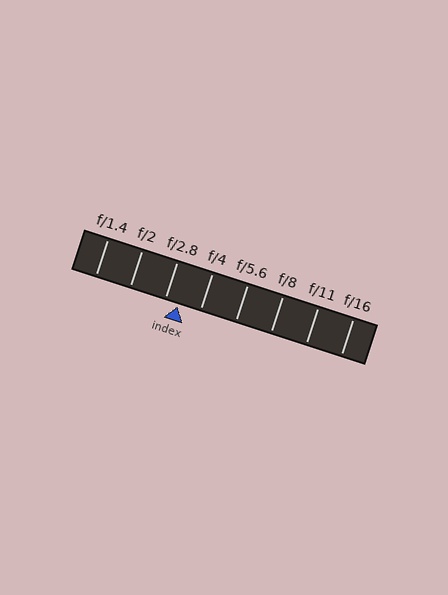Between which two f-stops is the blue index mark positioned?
The index mark is between f/2.8 and f/4.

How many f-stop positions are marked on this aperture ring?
There are 8 f-stop positions marked.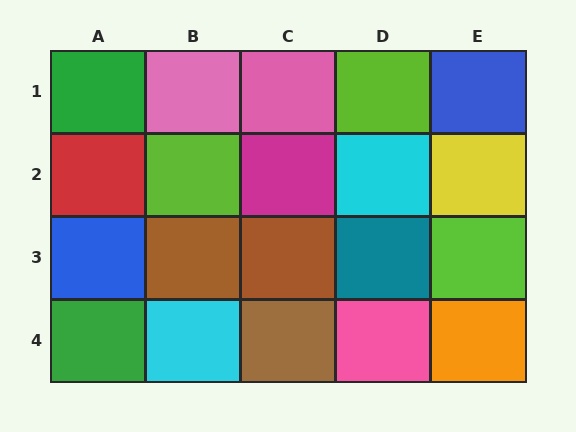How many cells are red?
1 cell is red.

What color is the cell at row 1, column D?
Lime.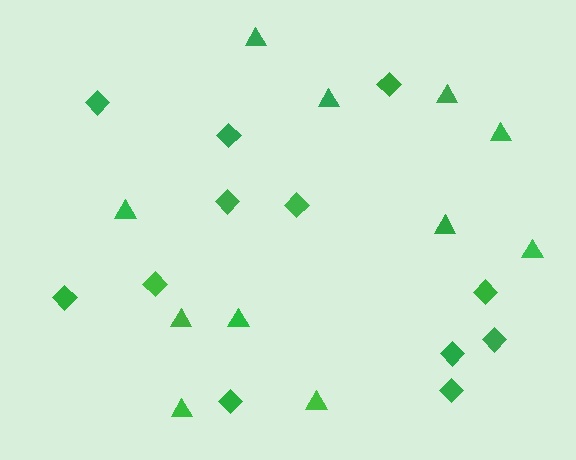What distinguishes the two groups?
There are 2 groups: one group of triangles (11) and one group of diamonds (12).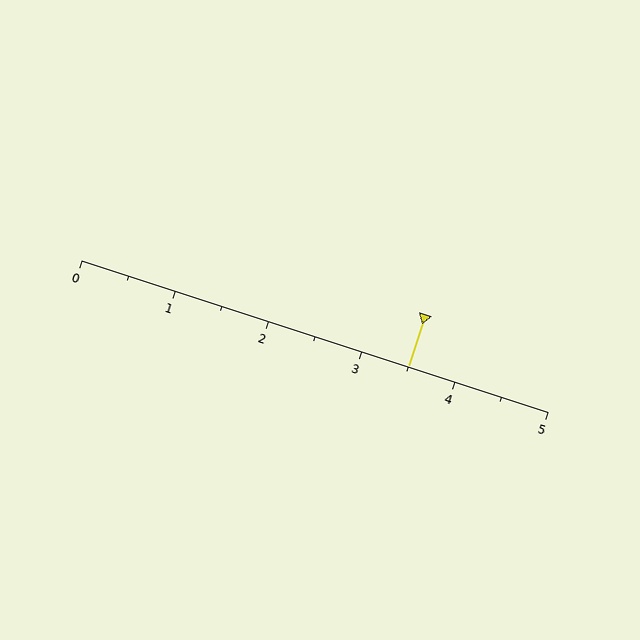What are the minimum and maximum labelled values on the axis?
The axis runs from 0 to 5.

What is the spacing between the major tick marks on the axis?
The major ticks are spaced 1 apart.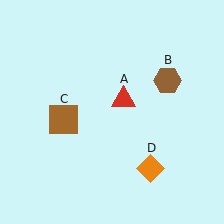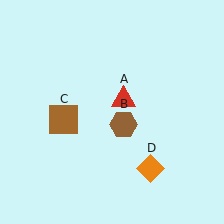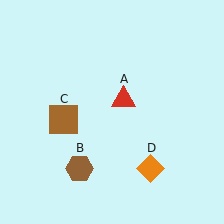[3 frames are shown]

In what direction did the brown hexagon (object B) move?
The brown hexagon (object B) moved down and to the left.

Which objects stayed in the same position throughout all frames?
Red triangle (object A) and brown square (object C) and orange diamond (object D) remained stationary.